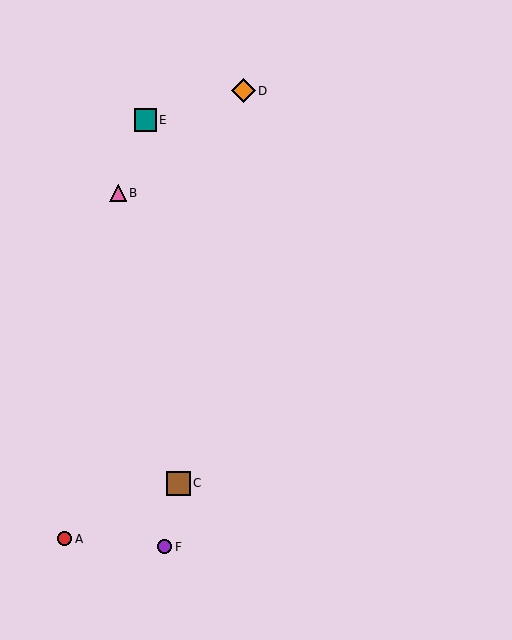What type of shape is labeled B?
Shape B is a pink triangle.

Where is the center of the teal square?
The center of the teal square is at (145, 120).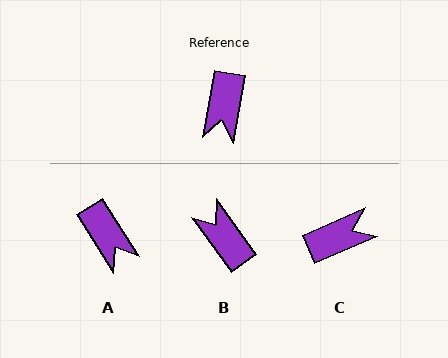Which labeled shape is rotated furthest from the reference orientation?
B, about 134 degrees away.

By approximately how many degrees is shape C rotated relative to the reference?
Approximately 124 degrees counter-clockwise.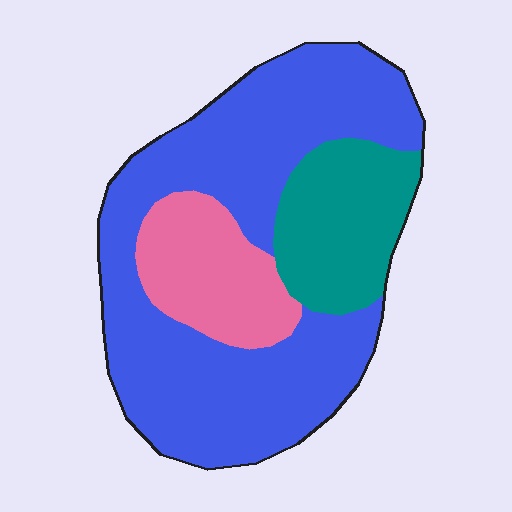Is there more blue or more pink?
Blue.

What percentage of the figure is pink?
Pink covers roughly 15% of the figure.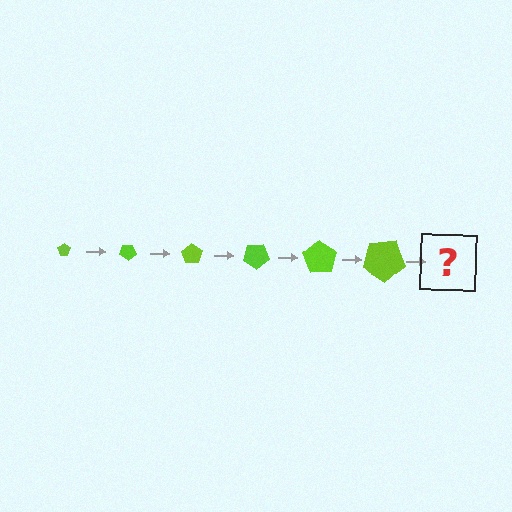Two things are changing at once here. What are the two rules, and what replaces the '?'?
The two rules are that the pentagon grows larger each step and it rotates 35 degrees each step. The '?' should be a pentagon, larger than the previous one and rotated 210 degrees from the start.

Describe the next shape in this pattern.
It should be a pentagon, larger than the previous one and rotated 210 degrees from the start.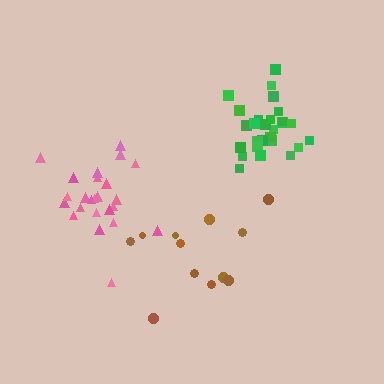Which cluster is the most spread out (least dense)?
Brown.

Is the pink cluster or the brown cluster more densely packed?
Pink.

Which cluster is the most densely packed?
Green.